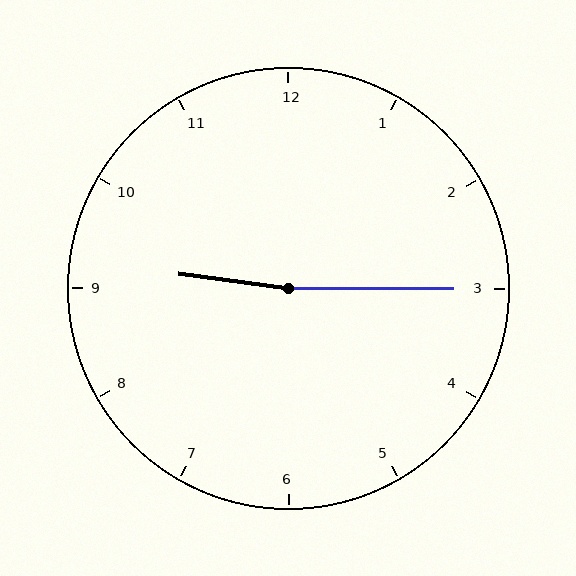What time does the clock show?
9:15.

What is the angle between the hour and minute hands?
Approximately 172 degrees.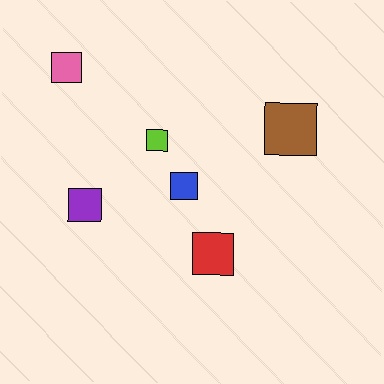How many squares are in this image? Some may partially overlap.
There are 6 squares.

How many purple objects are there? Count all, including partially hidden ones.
There is 1 purple object.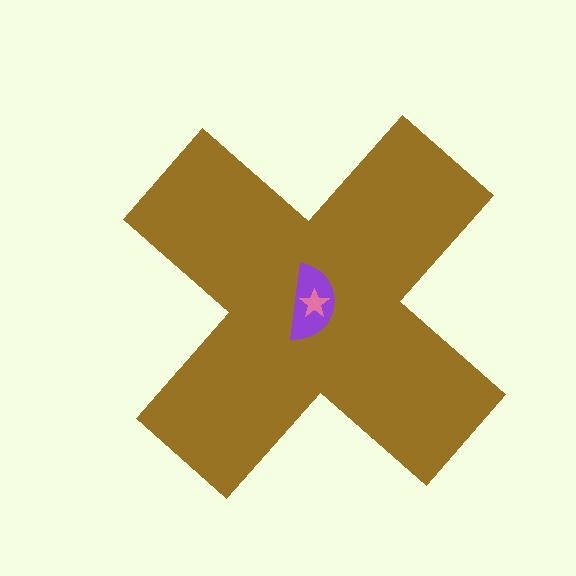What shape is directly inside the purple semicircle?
The pink star.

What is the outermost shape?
The brown cross.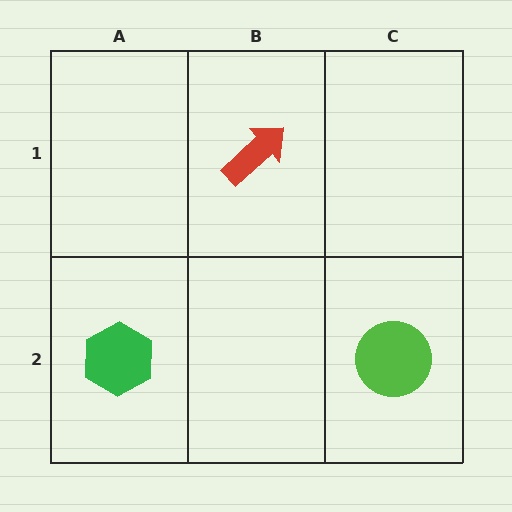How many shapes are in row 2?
2 shapes.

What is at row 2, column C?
A lime circle.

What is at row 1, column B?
A red arrow.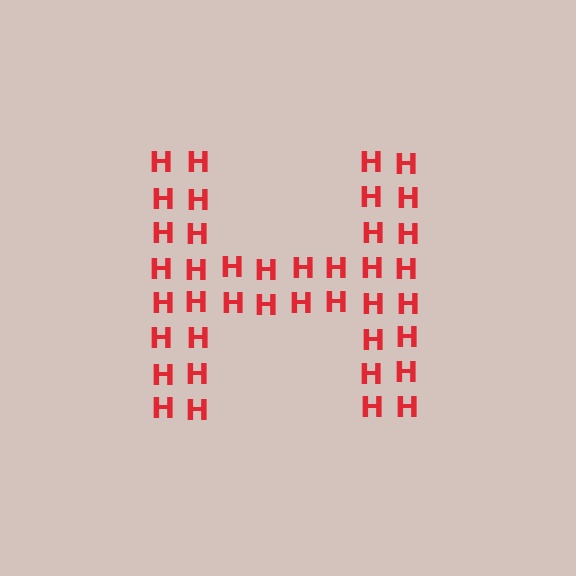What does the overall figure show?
The overall figure shows the letter H.